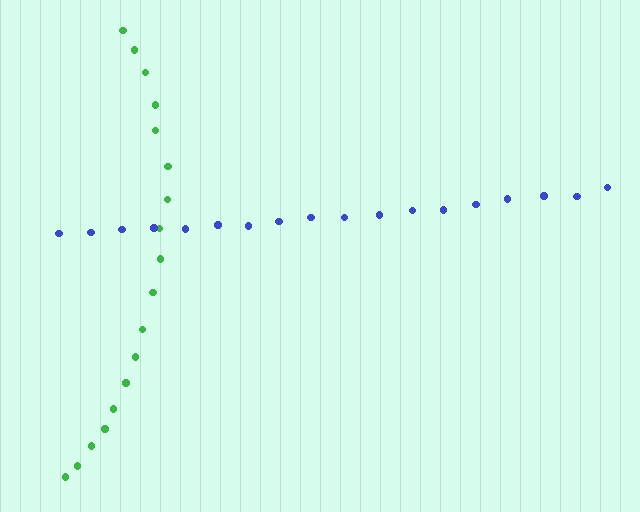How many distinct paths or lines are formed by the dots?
There are 2 distinct paths.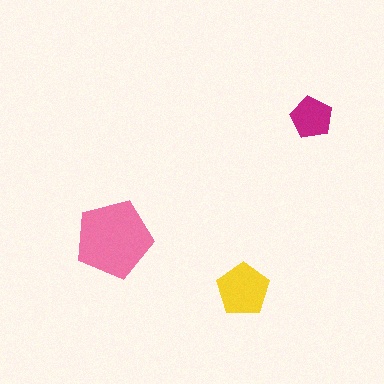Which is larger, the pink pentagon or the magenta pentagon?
The pink one.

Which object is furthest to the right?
The magenta pentagon is rightmost.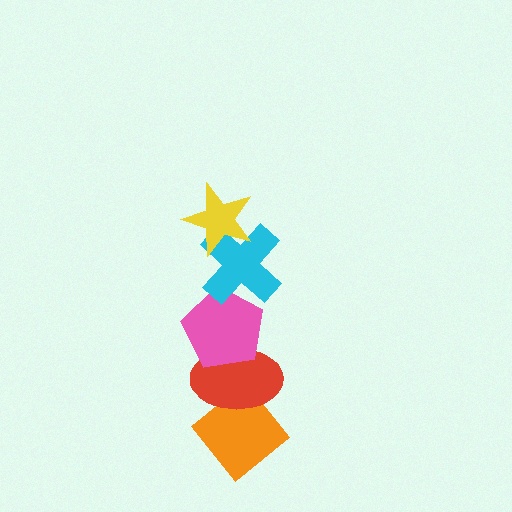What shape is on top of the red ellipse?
The pink pentagon is on top of the red ellipse.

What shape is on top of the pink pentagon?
The cyan cross is on top of the pink pentagon.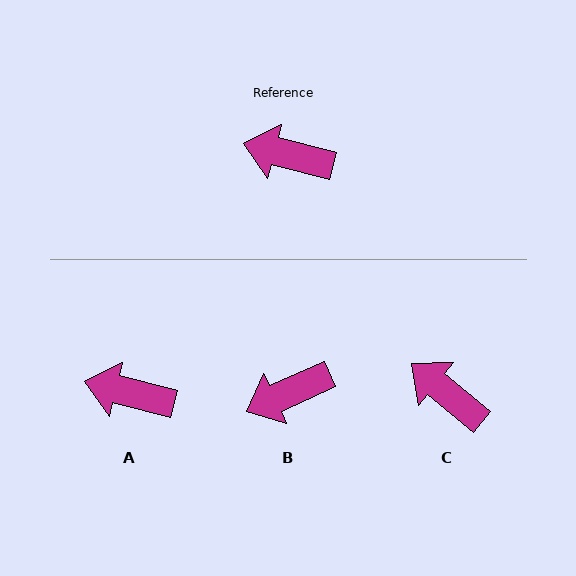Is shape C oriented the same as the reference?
No, it is off by about 25 degrees.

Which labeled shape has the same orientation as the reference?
A.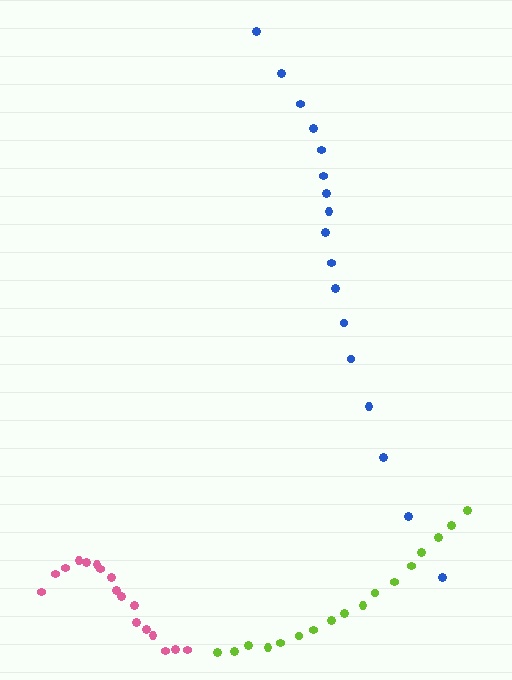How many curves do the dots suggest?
There are 3 distinct paths.